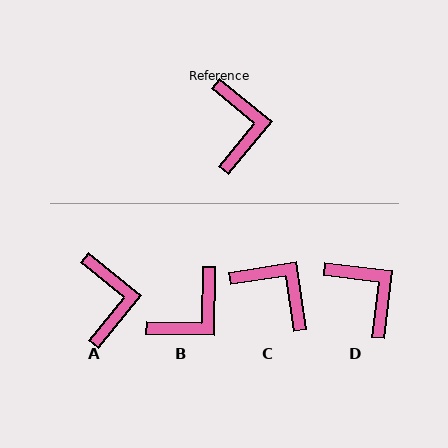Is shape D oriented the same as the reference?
No, it is off by about 33 degrees.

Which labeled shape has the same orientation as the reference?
A.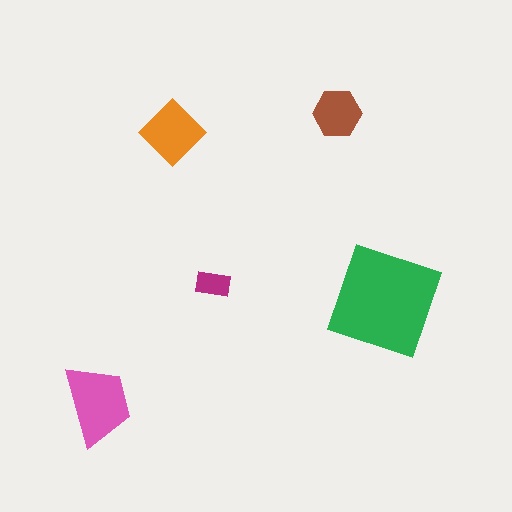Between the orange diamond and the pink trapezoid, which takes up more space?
The pink trapezoid.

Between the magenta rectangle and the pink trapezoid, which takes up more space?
The pink trapezoid.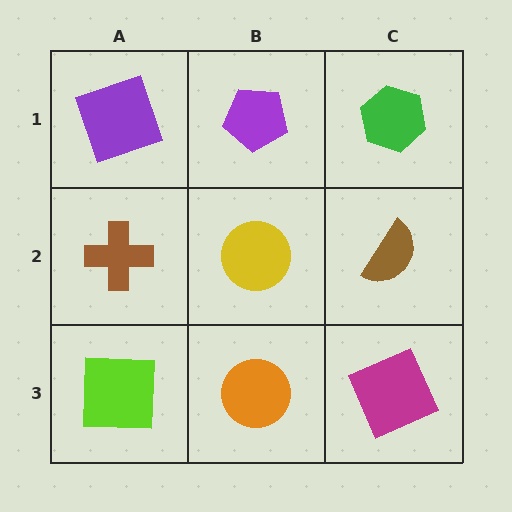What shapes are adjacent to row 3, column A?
A brown cross (row 2, column A), an orange circle (row 3, column B).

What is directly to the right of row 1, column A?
A purple pentagon.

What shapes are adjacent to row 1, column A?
A brown cross (row 2, column A), a purple pentagon (row 1, column B).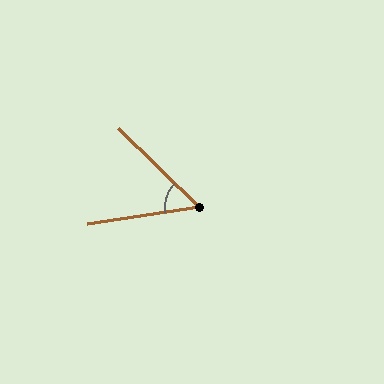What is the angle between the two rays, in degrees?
Approximately 53 degrees.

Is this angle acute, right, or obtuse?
It is acute.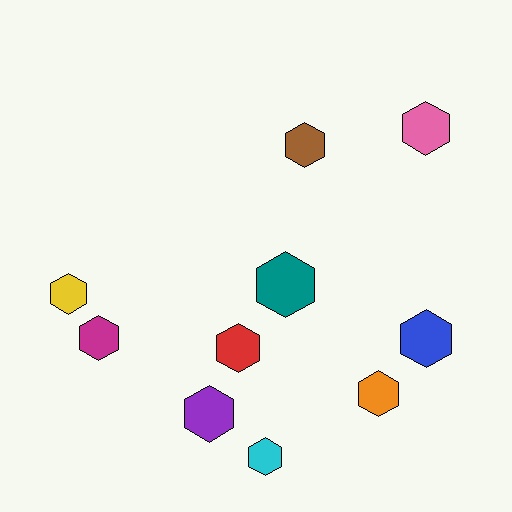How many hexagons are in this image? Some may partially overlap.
There are 10 hexagons.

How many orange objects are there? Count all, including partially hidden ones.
There is 1 orange object.